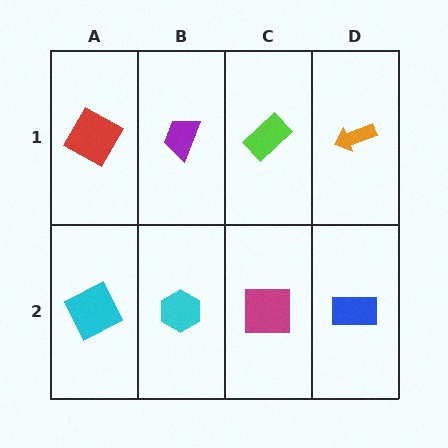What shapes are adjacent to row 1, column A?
A cyan square (row 2, column A), a purple trapezoid (row 1, column B).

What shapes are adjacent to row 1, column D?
A blue rectangle (row 2, column D), a lime rectangle (row 1, column C).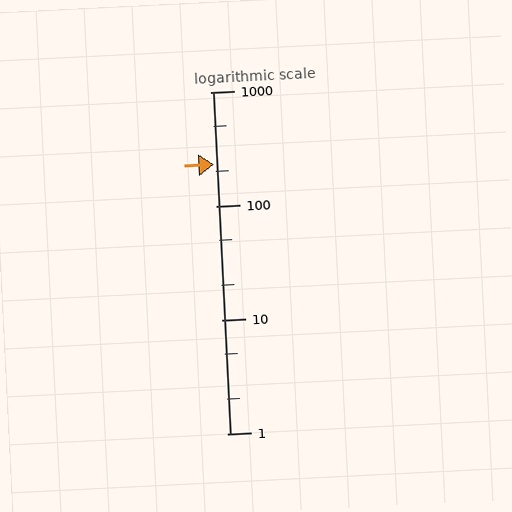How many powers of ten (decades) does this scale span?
The scale spans 3 decades, from 1 to 1000.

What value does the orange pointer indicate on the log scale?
The pointer indicates approximately 230.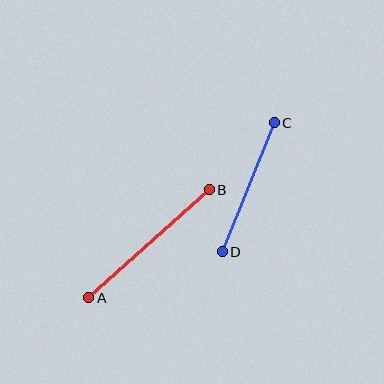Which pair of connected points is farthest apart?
Points A and B are farthest apart.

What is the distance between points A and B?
The distance is approximately 162 pixels.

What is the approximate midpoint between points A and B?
The midpoint is at approximately (149, 244) pixels.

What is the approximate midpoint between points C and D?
The midpoint is at approximately (248, 187) pixels.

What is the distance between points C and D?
The distance is approximately 139 pixels.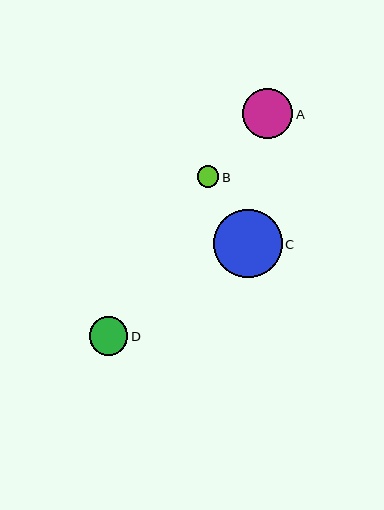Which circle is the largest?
Circle C is the largest with a size of approximately 68 pixels.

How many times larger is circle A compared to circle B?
Circle A is approximately 2.3 times the size of circle B.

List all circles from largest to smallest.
From largest to smallest: C, A, D, B.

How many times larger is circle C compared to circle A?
Circle C is approximately 1.4 times the size of circle A.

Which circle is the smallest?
Circle B is the smallest with a size of approximately 22 pixels.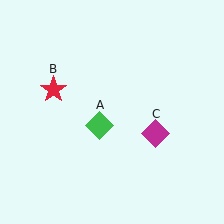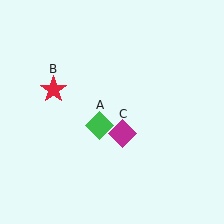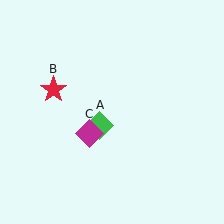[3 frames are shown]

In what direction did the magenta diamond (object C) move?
The magenta diamond (object C) moved left.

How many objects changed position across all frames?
1 object changed position: magenta diamond (object C).